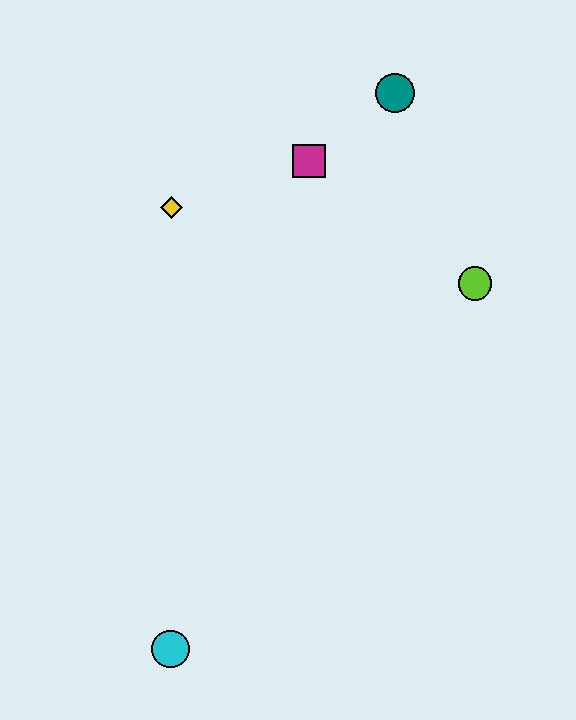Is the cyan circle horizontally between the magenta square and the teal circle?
No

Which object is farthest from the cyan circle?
The teal circle is farthest from the cyan circle.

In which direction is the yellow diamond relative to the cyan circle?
The yellow diamond is above the cyan circle.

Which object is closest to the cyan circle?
The yellow diamond is closest to the cyan circle.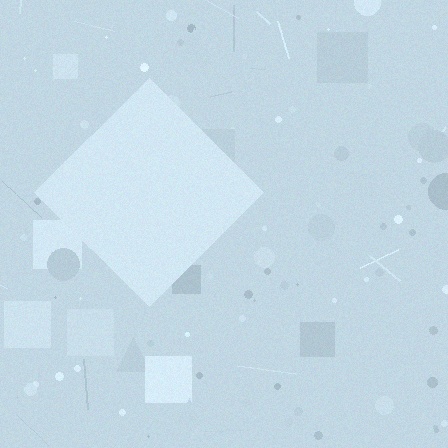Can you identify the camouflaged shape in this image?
The camouflaged shape is a diamond.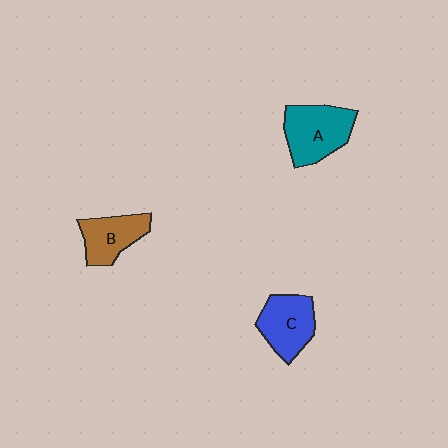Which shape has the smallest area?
Shape B (brown).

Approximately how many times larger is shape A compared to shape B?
Approximately 1.3 times.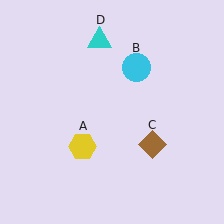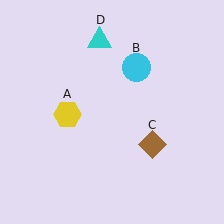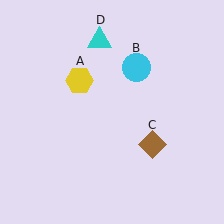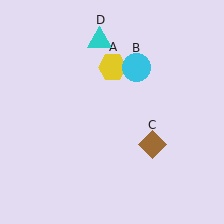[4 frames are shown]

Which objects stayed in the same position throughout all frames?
Cyan circle (object B) and brown diamond (object C) and cyan triangle (object D) remained stationary.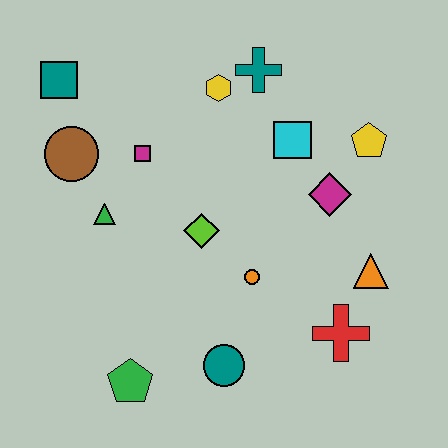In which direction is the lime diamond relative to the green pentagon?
The lime diamond is above the green pentagon.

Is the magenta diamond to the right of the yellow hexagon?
Yes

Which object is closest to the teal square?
The brown circle is closest to the teal square.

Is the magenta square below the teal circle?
No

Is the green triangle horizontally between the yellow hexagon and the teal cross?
No